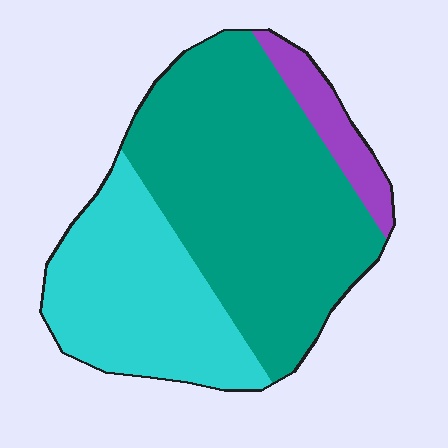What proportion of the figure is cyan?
Cyan covers 34% of the figure.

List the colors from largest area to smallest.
From largest to smallest: teal, cyan, purple.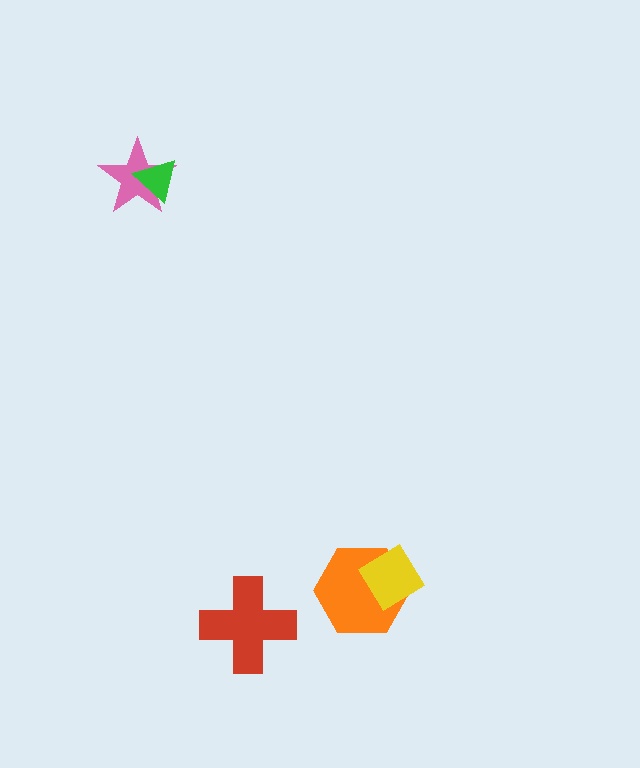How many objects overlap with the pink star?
1 object overlaps with the pink star.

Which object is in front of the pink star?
The green triangle is in front of the pink star.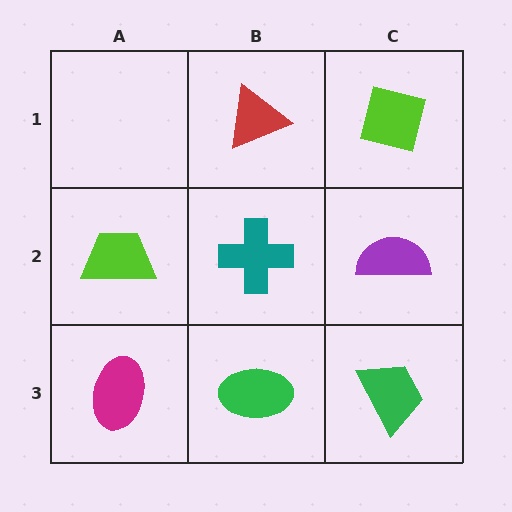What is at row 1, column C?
A lime square.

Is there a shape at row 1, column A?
No, that cell is empty.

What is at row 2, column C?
A purple semicircle.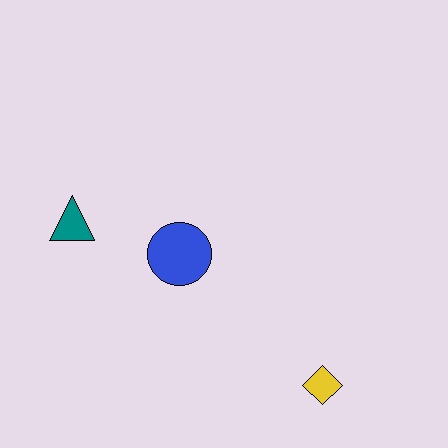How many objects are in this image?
There are 3 objects.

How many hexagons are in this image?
There are no hexagons.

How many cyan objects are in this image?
There are no cyan objects.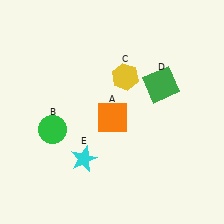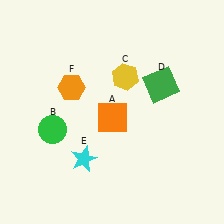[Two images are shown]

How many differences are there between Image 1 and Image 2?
There is 1 difference between the two images.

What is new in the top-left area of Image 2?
An orange hexagon (F) was added in the top-left area of Image 2.